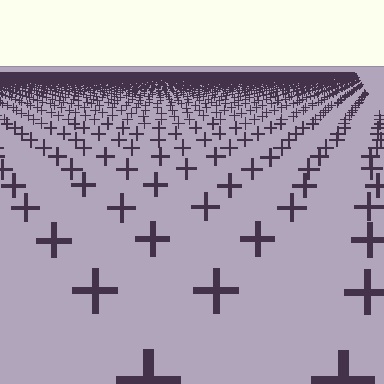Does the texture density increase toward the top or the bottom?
Density increases toward the top.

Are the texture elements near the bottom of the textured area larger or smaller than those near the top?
Larger. Near the bottom, elements are closer to the viewer and appear at a bigger on-screen size.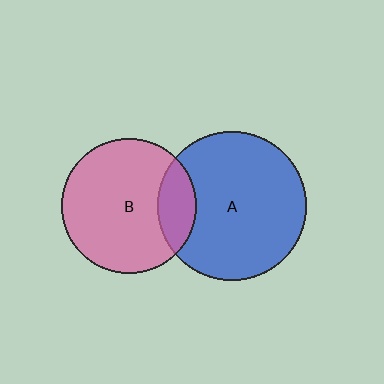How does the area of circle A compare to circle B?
Approximately 1.2 times.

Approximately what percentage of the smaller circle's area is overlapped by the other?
Approximately 20%.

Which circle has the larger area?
Circle A (blue).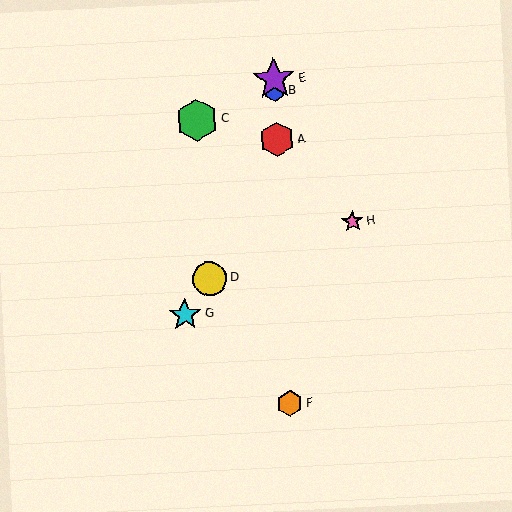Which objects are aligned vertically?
Objects A, B, E, F are aligned vertically.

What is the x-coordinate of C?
Object C is at x≈197.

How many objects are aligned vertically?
4 objects (A, B, E, F) are aligned vertically.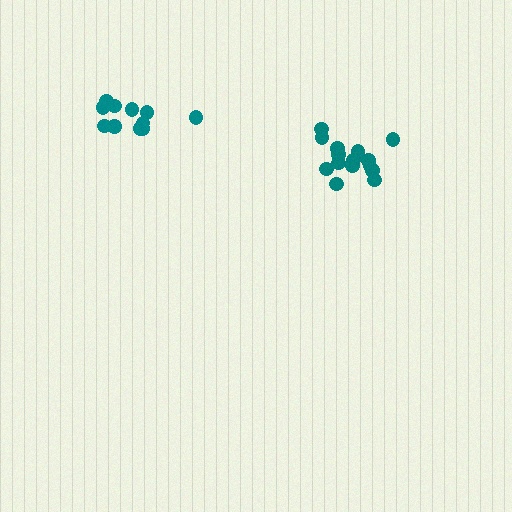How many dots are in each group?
Group 1: 11 dots, Group 2: 15 dots (26 total).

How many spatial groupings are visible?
There are 2 spatial groupings.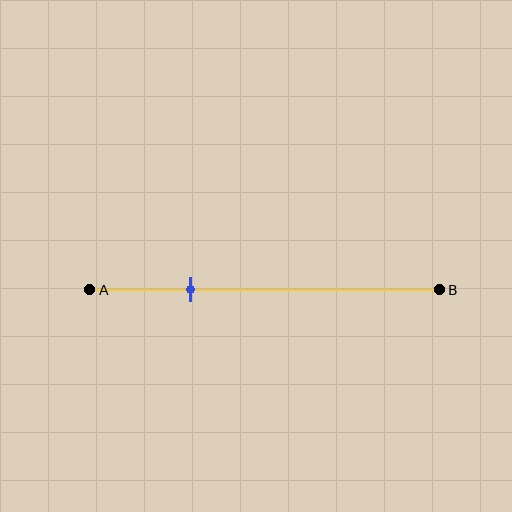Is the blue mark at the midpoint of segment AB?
No, the mark is at about 30% from A, not at the 50% midpoint.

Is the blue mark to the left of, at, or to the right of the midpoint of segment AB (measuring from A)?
The blue mark is to the left of the midpoint of segment AB.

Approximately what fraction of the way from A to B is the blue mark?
The blue mark is approximately 30% of the way from A to B.